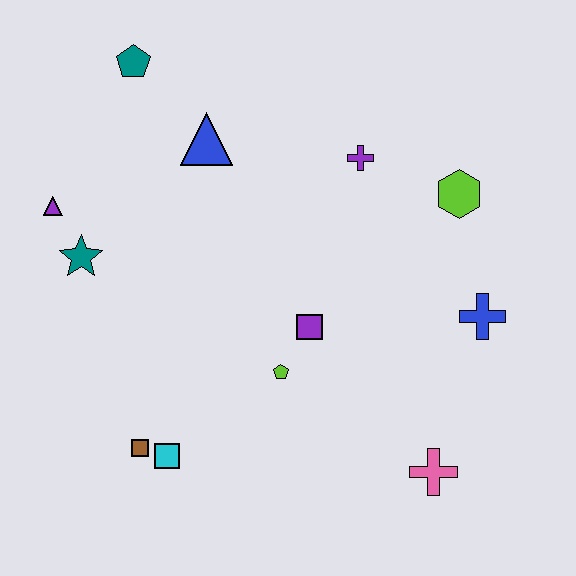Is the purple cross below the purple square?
No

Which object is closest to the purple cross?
The lime hexagon is closest to the purple cross.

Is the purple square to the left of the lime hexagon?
Yes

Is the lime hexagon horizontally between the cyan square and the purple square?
No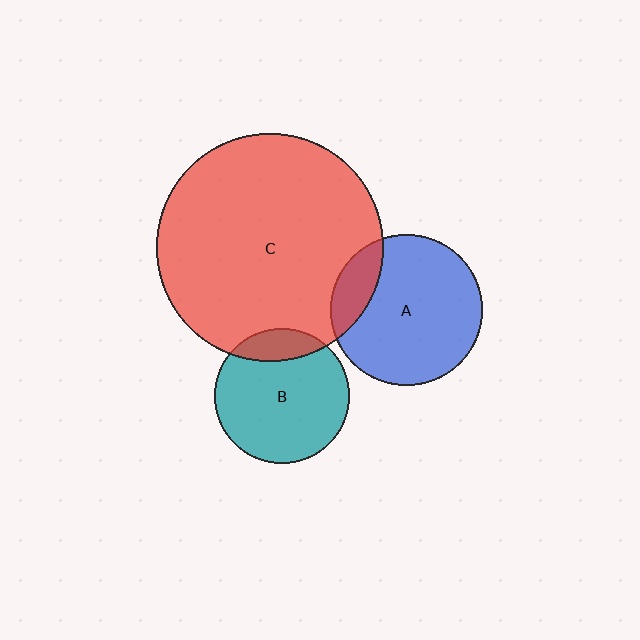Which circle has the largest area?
Circle C (red).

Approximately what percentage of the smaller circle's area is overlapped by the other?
Approximately 15%.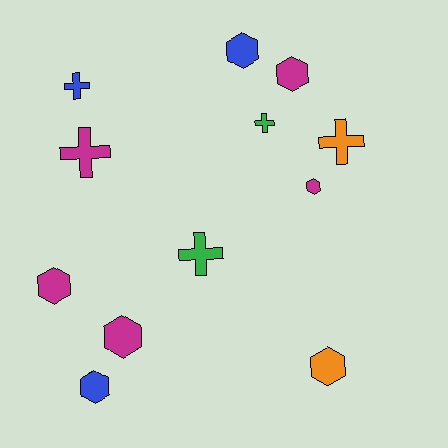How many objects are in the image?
There are 12 objects.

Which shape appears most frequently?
Hexagon, with 7 objects.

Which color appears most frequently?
Magenta, with 5 objects.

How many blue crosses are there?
There is 1 blue cross.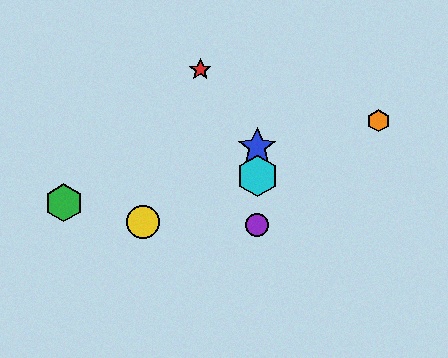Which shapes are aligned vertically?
The blue star, the purple circle, the cyan hexagon are aligned vertically.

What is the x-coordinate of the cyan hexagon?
The cyan hexagon is at x≈257.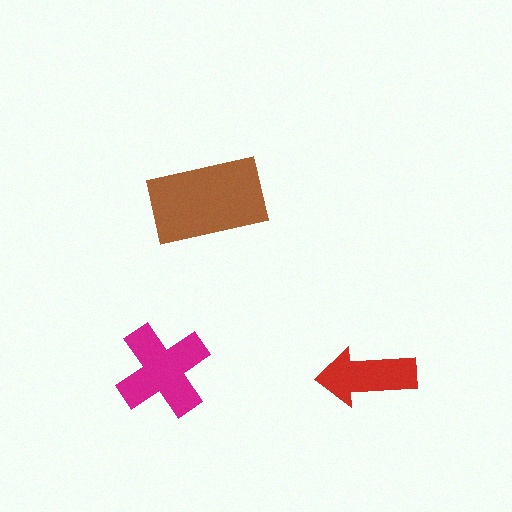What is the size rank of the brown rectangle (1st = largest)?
1st.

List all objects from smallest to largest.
The red arrow, the magenta cross, the brown rectangle.